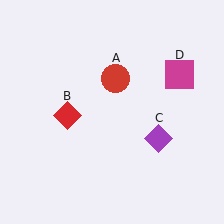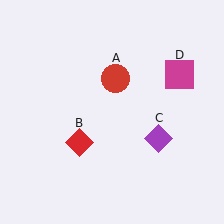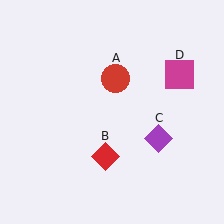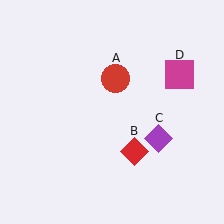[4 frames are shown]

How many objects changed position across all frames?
1 object changed position: red diamond (object B).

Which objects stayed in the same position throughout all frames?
Red circle (object A) and purple diamond (object C) and magenta square (object D) remained stationary.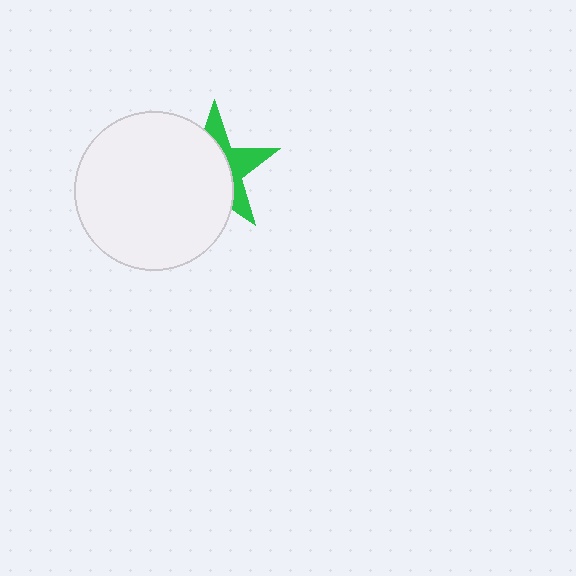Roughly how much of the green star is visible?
A small part of it is visible (roughly 38%).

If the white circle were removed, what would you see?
You would see the complete green star.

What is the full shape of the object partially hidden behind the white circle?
The partially hidden object is a green star.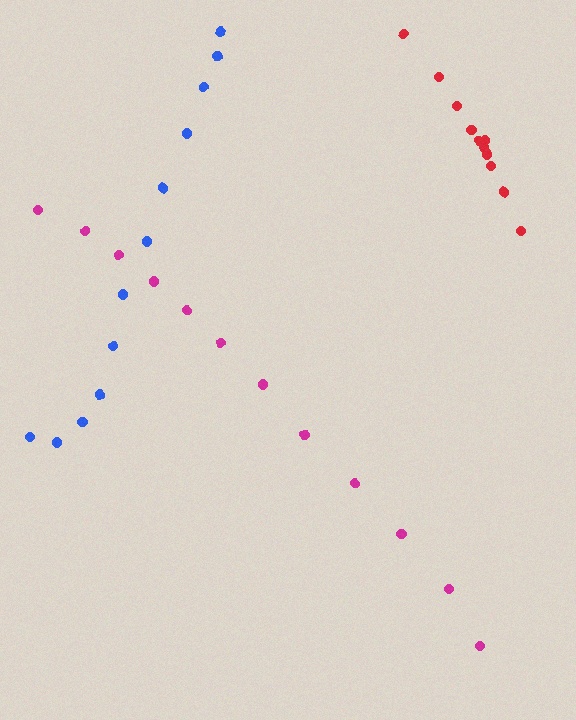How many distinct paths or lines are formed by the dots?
There are 3 distinct paths.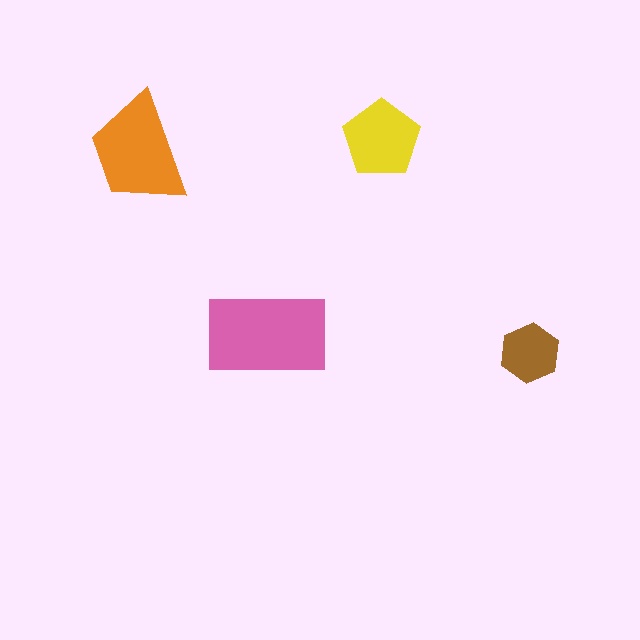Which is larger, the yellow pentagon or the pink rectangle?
The pink rectangle.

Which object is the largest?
The pink rectangle.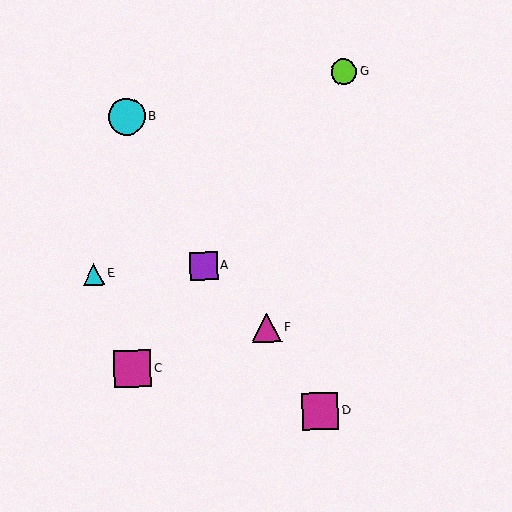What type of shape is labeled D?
Shape D is a magenta square.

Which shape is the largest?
The magenta square (labeled C) is the largest.